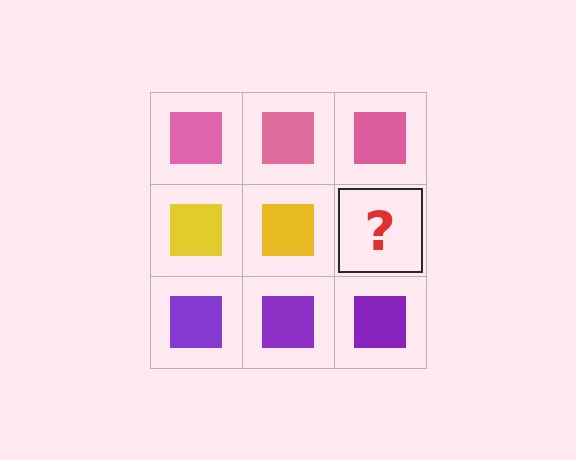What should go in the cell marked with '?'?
The missing cell should contain a yellow square.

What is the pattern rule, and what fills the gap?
The rule is that each row has a consistent color. The gap should be filled with a yellow square.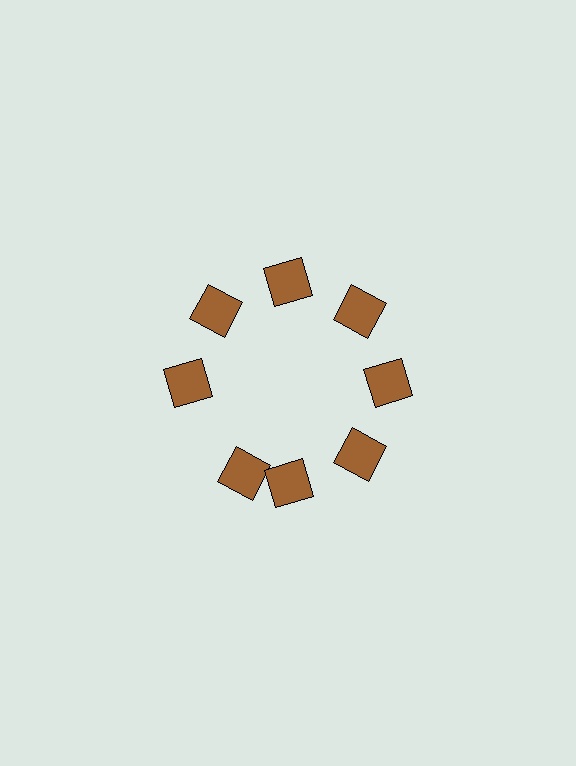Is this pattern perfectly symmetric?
No. The 8 brown squares are arranged in a ring, but one element near the 8 o'clock position is rotated out of alignment along the ring, breaking the 8-fold rotational symmetry.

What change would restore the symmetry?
The symmetry would be restored by rotating it back into even spacing with its neighbors so that all 8 squares sit at equal angles and equal distance from the center.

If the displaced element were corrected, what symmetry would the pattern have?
It would have 8-fold rotational symmetry — the pattern would map onto itself every 45 degrees.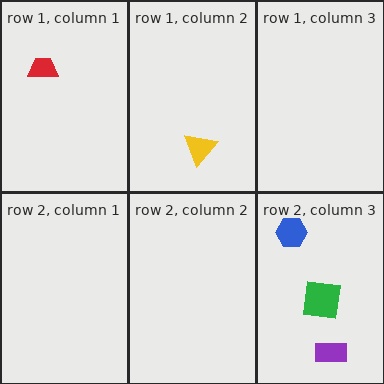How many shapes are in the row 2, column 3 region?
3.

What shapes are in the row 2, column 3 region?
The green square, the blue hexagon, the purple rectangle.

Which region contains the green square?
The row 2, column 3 region.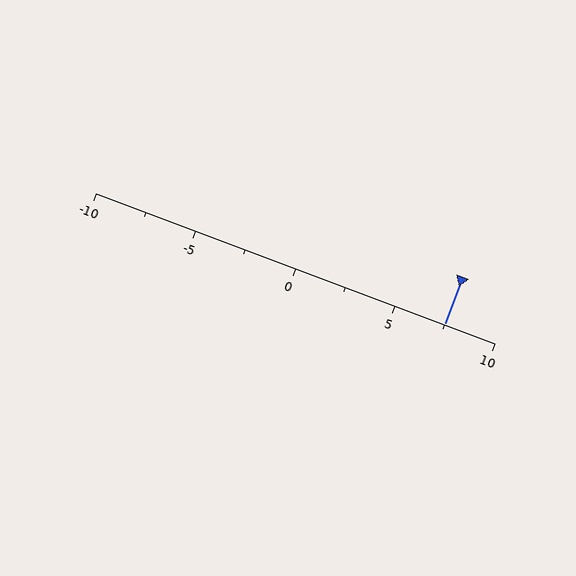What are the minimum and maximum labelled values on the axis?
The axis runs from -10 to 10.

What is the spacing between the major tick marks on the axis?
The major ticks are spaced 5 apart.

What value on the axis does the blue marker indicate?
The marker indicates approximately 7.5.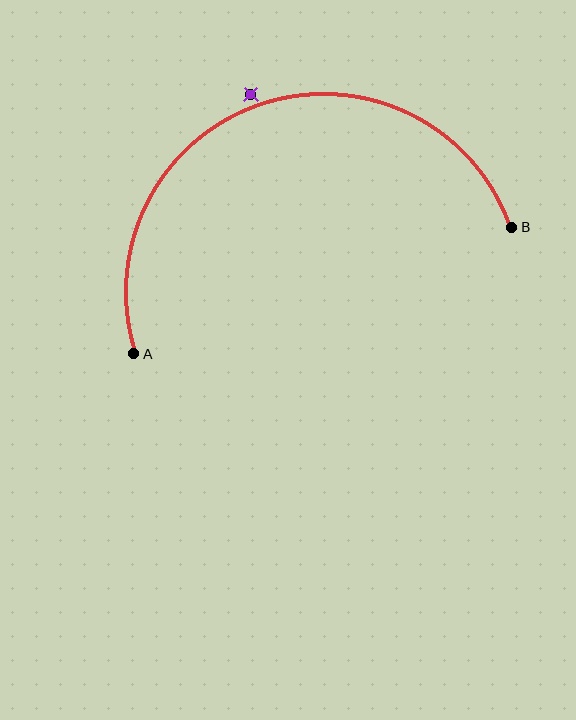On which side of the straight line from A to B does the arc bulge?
The arc bulges above the straight line connecting A and B.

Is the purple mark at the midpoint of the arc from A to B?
No — the purple mark does not lie on the arc at all. It sits slightly outside the curve.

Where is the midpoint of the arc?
The arc midpoint is the point on the curve farthest from the straight line joining A and B. It sits above that line.